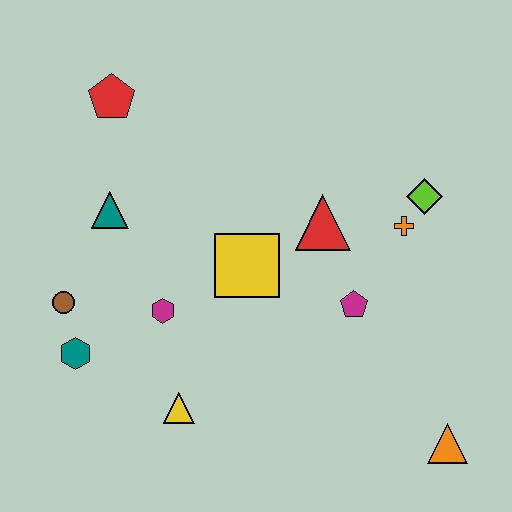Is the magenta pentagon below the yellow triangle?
No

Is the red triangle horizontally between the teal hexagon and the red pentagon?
No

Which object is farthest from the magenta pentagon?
The red pentagon is farthest from the magenta pentagon.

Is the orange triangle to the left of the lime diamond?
No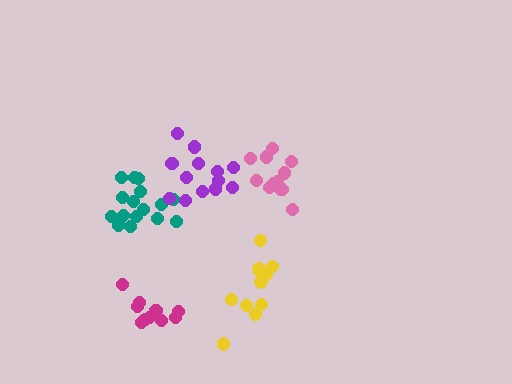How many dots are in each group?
Group 1: 16 dots, Group 2: 11 dots, Group 3: 13 dots, Group 4: 11 dots, Group 5: 12 dots (63 total).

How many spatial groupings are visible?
There are 5 spatial groupings.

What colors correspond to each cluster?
The clusters are colored: teal, magenta, purple, yellow, pink.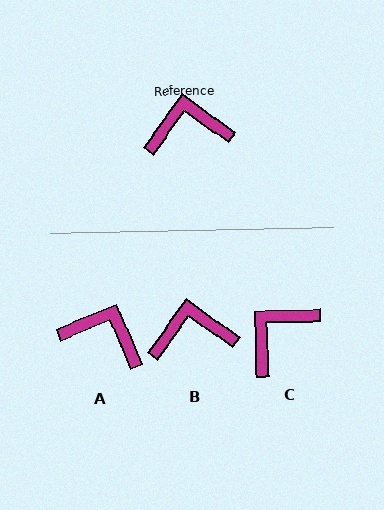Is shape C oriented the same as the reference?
No, it is off by about 37 degrees.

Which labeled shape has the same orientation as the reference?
B.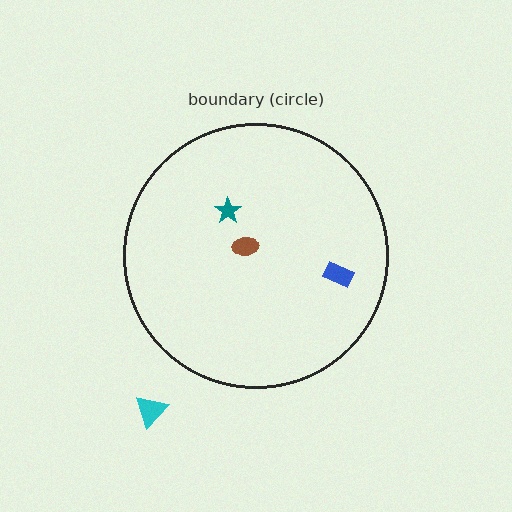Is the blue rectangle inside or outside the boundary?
Inside.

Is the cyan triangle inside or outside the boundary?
Outside.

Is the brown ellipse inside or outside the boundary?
Inside.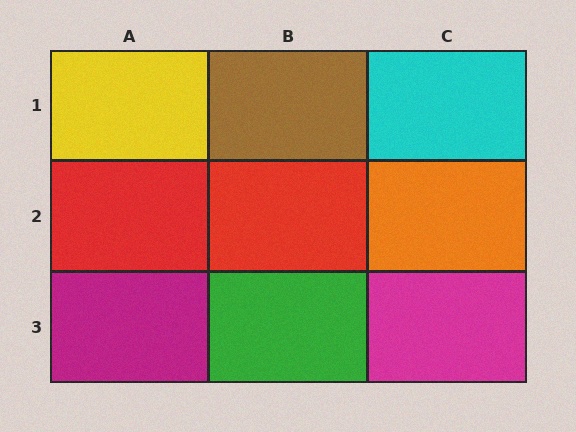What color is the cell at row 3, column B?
Green.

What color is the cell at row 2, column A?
Red.